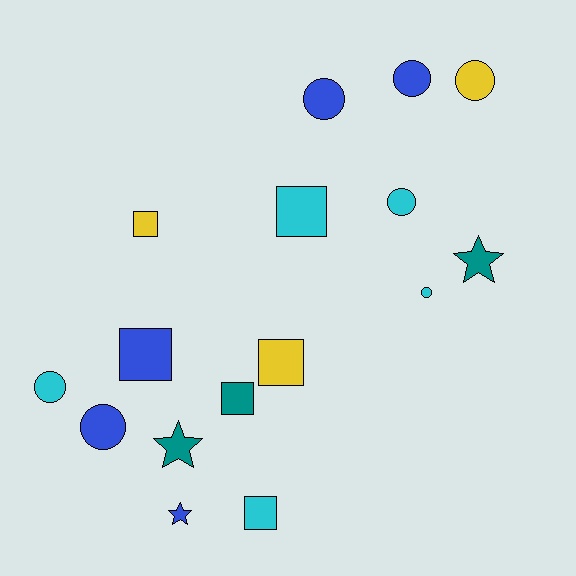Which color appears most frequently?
Blue, with 5 objects.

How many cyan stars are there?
There are no cyan stars.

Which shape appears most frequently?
Circle, with 7 objects.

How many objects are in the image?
There are 16 objects.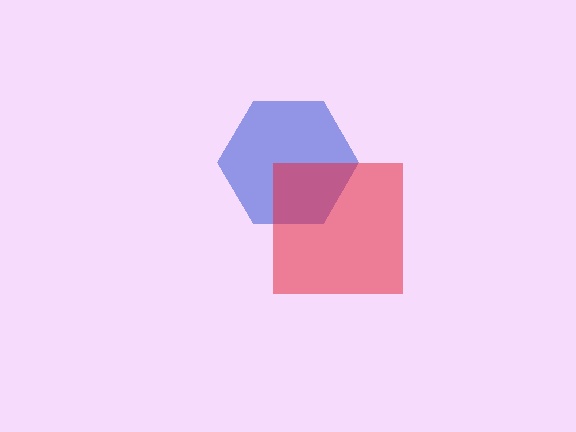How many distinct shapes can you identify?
There are 2 distinct shapes: a blue hexagon, a red square.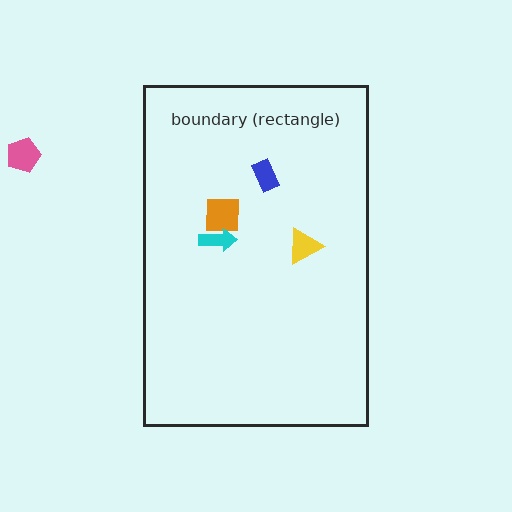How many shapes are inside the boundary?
4 inside, 1 outside.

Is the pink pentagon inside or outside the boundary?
Outside.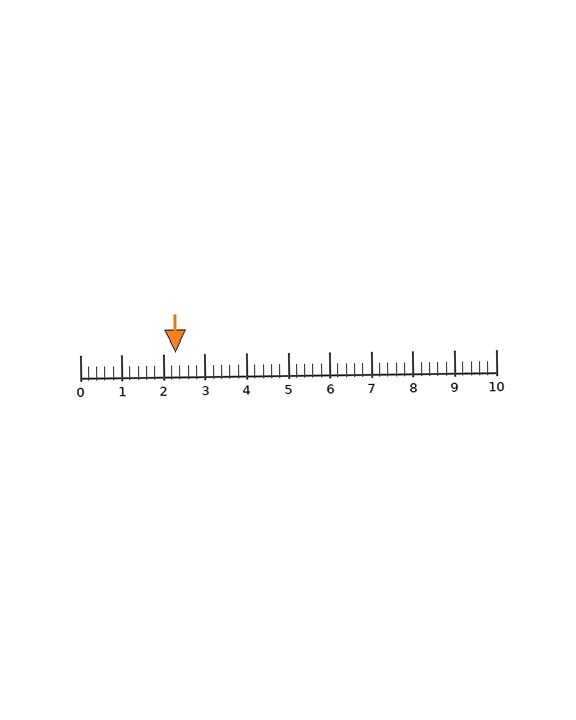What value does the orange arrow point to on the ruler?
The orange arrow points to approximately 2.3.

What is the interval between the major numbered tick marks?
The major tick marks are spaced 1 units apart.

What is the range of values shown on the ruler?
The ruler shows values from 0 to 10.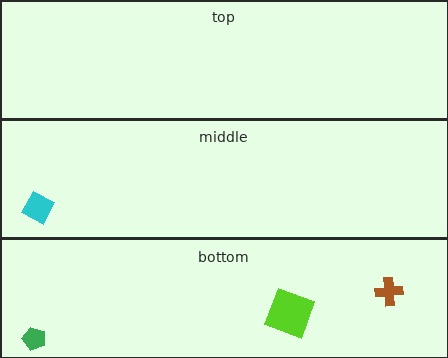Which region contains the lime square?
The bottom region.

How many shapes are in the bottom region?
3.